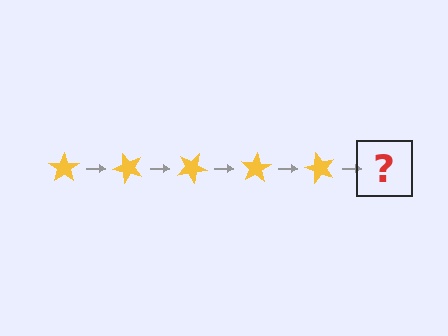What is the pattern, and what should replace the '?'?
The pattern is that the star rotates 50 degrees each step. The '?' should be a yellow star rotated 250 degrees.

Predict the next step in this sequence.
The next step is a yellow star rotated 250 degrees.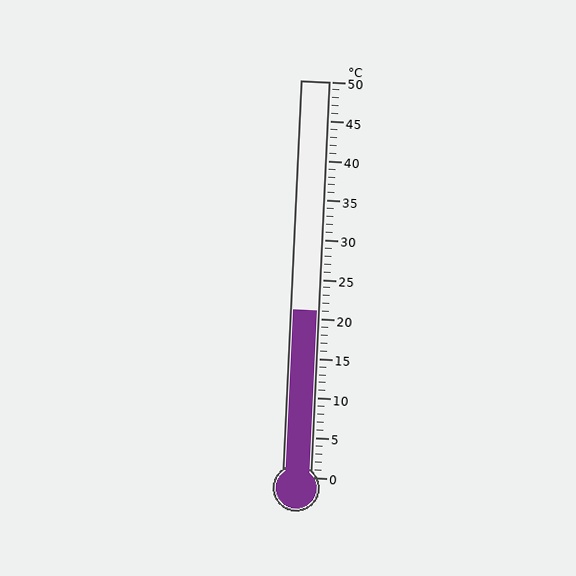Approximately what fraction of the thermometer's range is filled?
The thermometer is filled to approximately 40% of its range.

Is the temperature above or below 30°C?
The temperature is below 30°C.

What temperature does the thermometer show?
The thermometer shows approximately 21°C.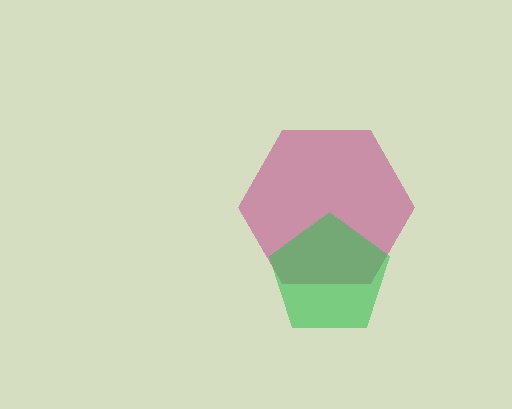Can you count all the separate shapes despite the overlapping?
Yes, there are 2 separate shapes.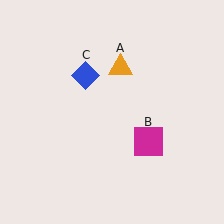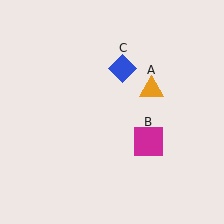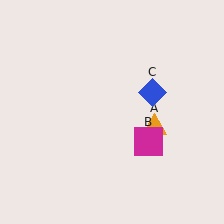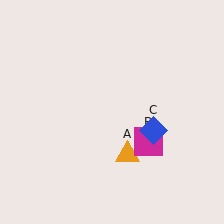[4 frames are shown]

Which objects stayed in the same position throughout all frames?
Magenta square (object B) remained stationary.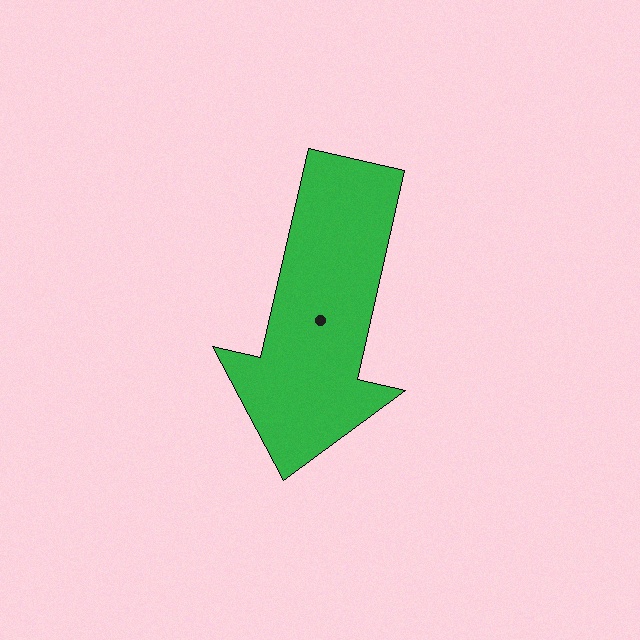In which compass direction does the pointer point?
South.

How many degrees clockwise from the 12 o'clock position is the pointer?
Approximately 193 degrees.